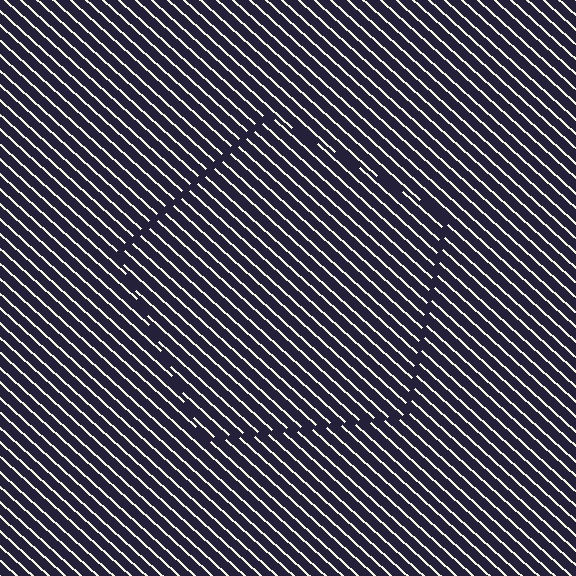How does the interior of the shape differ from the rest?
The interior of the shape contains the same grating, shifted by half a period — the contour is defined by the phase discontinuity where line-ends from the inner and outer gratings abut.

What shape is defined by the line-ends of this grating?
An illusory pentagon. The interior of the shape contains the same grating, shifted by half a period — the contour is defined by the phase discontinuity where line-ends from the inner and outer gratings abut.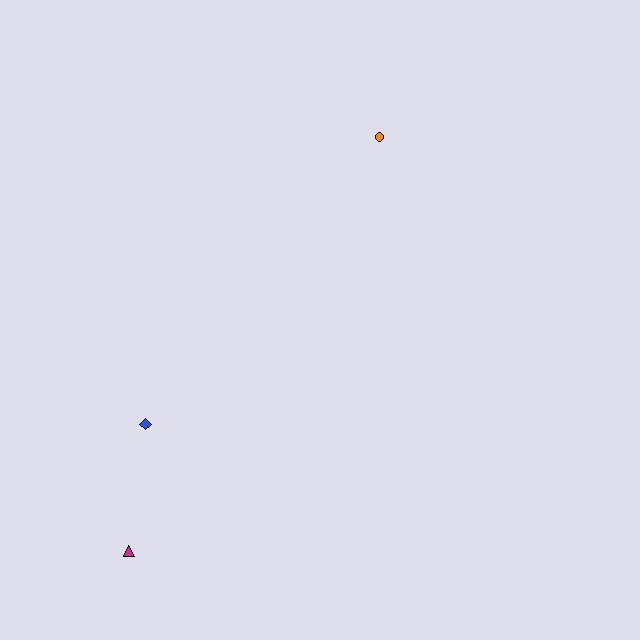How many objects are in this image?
There are 3 objects.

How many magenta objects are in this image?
There is 1 magenta object.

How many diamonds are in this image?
There is 1 diamond.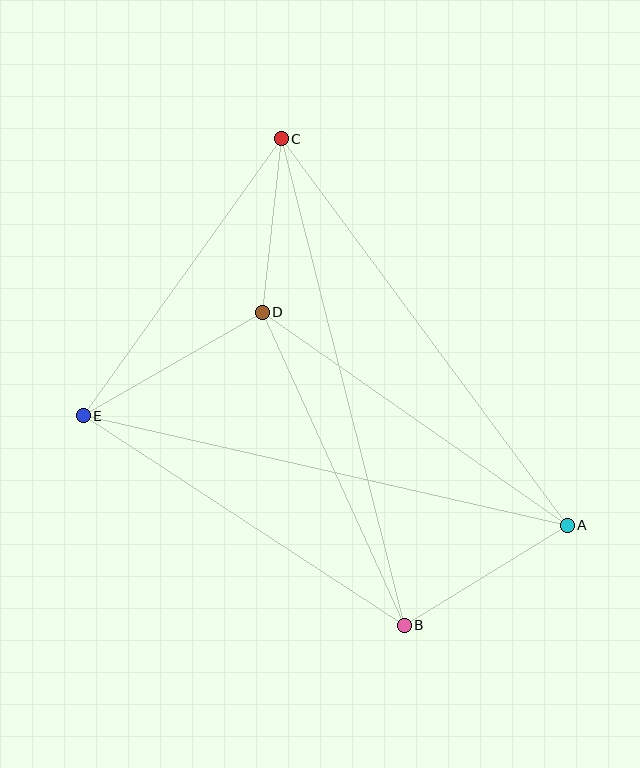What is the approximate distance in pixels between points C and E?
The distance between C and E is approximately 341 pixels.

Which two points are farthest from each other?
Points B and C are farthest from each other.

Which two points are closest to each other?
Points C and D are closest to each other.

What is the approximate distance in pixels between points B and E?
The distance between B and E is approximately 383 pixels.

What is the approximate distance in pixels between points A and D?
The distance between A and D is approximately 372 pixels.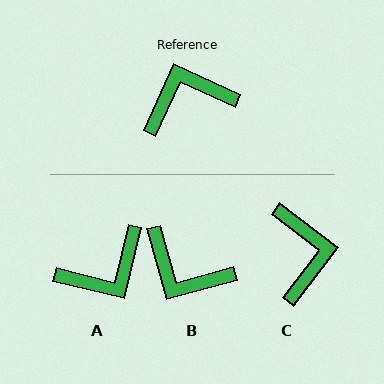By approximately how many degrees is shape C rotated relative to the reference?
Approximately 102 degrees clockwise.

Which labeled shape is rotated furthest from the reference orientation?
A, about 169 degrees away.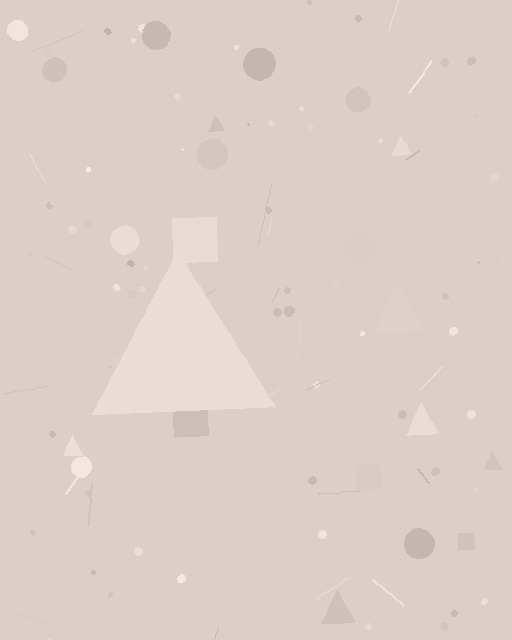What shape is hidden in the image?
A triangle is hidden in the image.